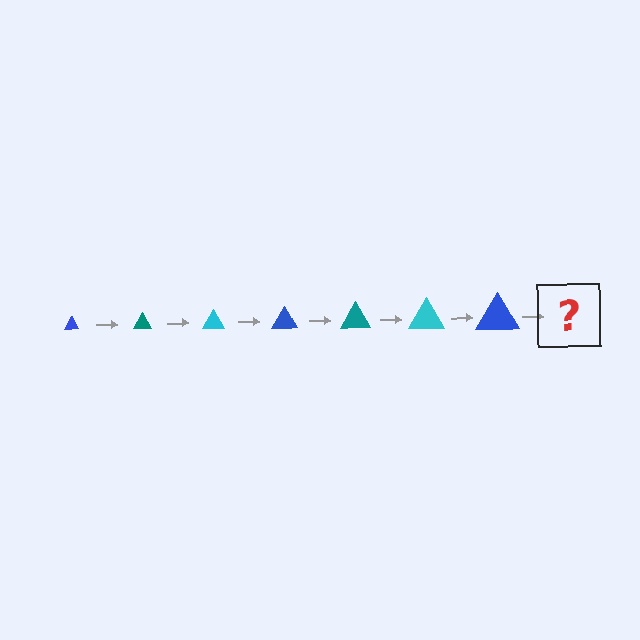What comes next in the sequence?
The next element should be a teal triangle, larger than the previous one.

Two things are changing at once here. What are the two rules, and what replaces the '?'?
The two rules are that the triangle grows larger each step and the color cycles through blue, teal, and cyan. The '?' should be a teal triangle, larger than the previous one.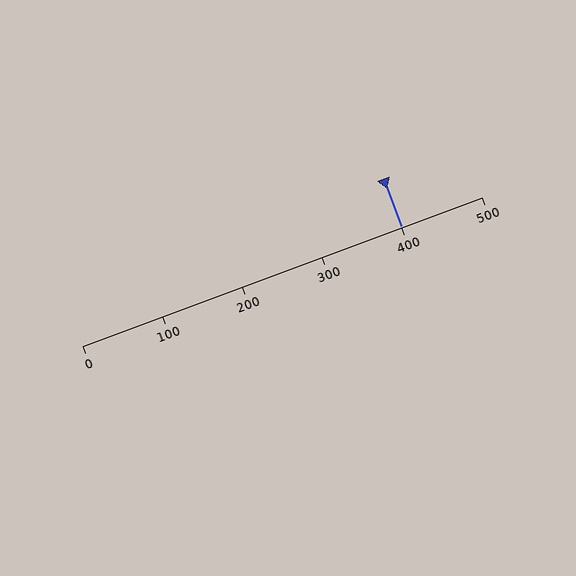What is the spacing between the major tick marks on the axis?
The major ticks are spaced 100 apart.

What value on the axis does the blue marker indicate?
The marker indicates approximately 400.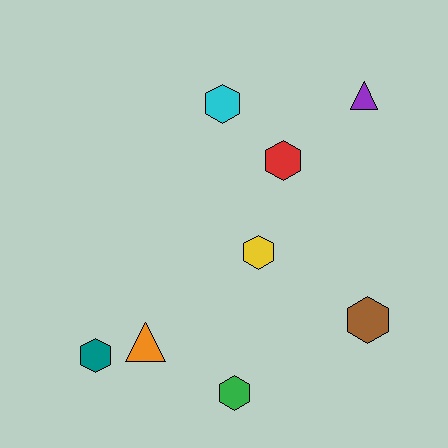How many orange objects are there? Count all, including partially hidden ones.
There is 1 orange object.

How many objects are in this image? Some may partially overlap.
There are 8 objects.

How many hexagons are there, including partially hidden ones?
There are 6 hexagons.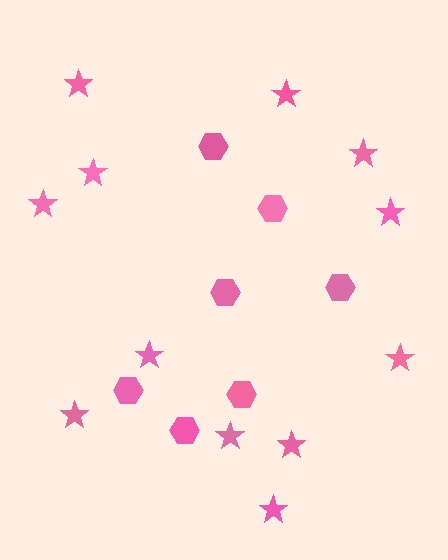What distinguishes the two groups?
There are 2 groups: one group of stars (12) and one group of hexagons (7).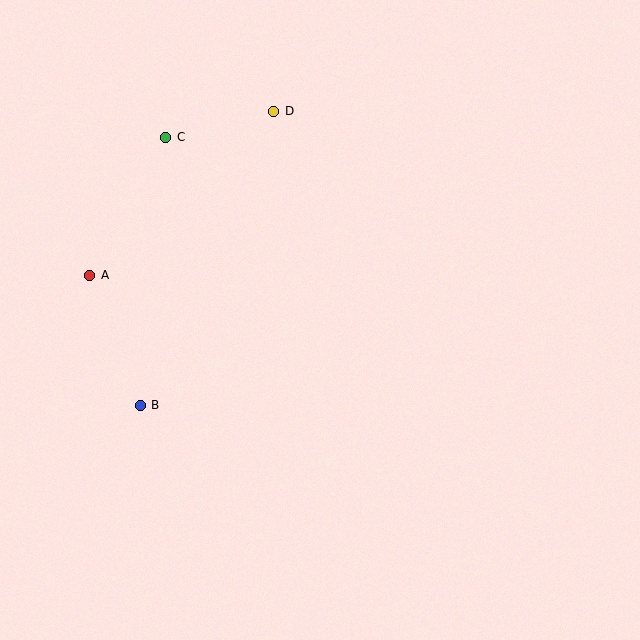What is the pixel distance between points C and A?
The distance between C and A is 158 pixels.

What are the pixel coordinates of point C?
Point C is at (166, 137).